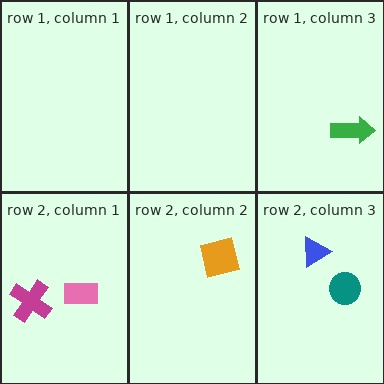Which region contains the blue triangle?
The row 2, column 3 region.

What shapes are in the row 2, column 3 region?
The blue triangle, the teal circle.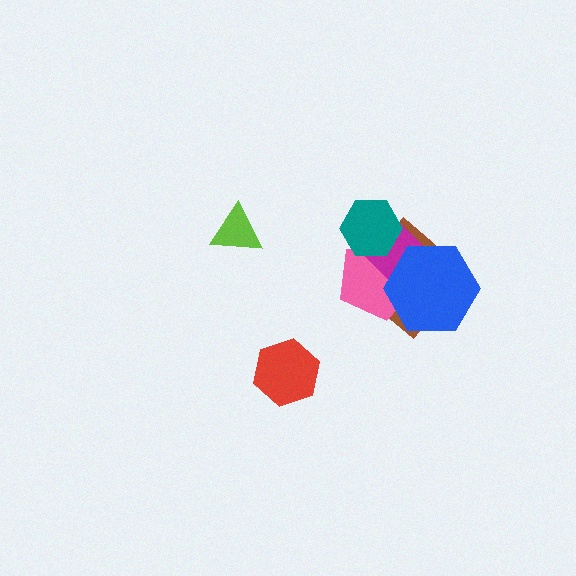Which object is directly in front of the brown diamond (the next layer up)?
The pink pentagon is directly in front of the brown diamond.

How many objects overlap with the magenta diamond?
4 objects overlap with the magenta diamond.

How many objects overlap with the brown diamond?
4 objects overlap with the brown diamond.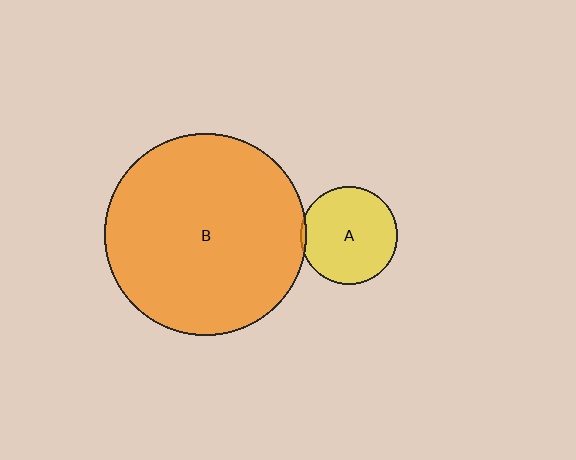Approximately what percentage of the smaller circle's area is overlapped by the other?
Approximately 5%.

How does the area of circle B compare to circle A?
Approximately 4.3 times.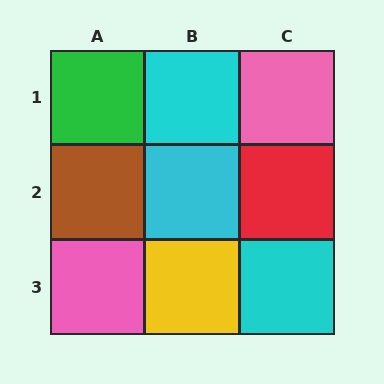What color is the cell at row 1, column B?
Cyan.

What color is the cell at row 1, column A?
Green.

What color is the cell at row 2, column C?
Red.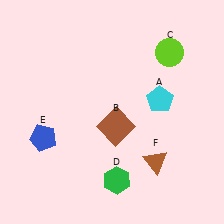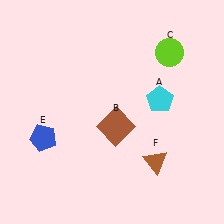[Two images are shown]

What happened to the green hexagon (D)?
The green hexagon (D) was removed in Image 2. It was in the bottom-right area of Image 1.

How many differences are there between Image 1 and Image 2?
There is 1 difference between the two images.